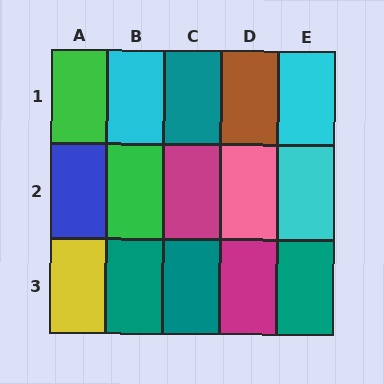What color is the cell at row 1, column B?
Cyan.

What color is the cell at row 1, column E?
Cyan.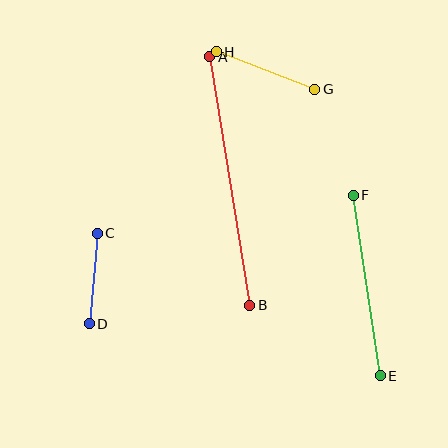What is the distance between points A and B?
The distance is approximately 252 pixels.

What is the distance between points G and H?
The distance is approximately 105 pixels.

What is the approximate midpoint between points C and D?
The midpoint is at approximately (93, 279) pixels.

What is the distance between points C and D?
The distance is approximately 91 pixels.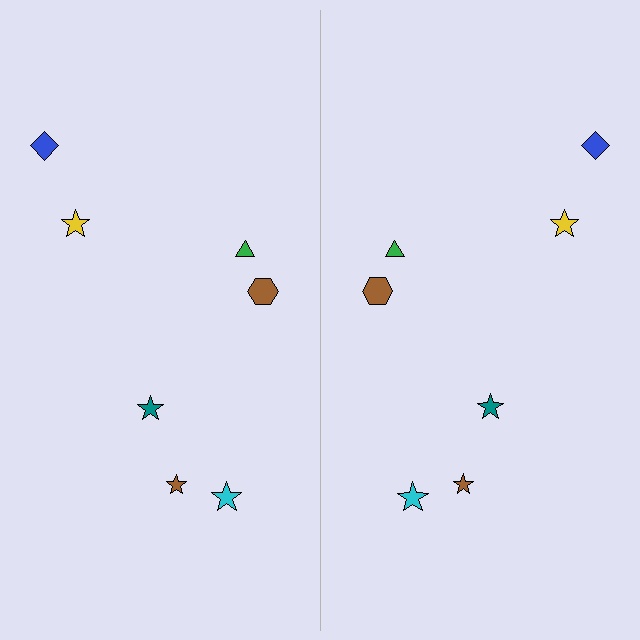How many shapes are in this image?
There are 14 shapes in this image.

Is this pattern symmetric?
Yes, this pattern has bilateral (reflection) symmetry.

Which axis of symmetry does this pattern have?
The pattern has a vertical axis of symmetry running through the center of the image.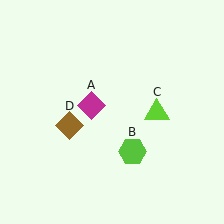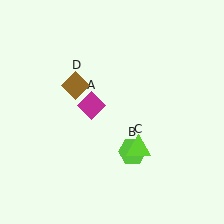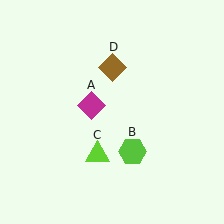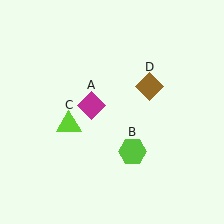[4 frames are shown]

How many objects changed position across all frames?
2 objects changed position: lime triangle (object C), brown diamond (object D).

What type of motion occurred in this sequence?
The lime triangle (object C), brown diamond (object D) rotated clockwise around the center of the scene.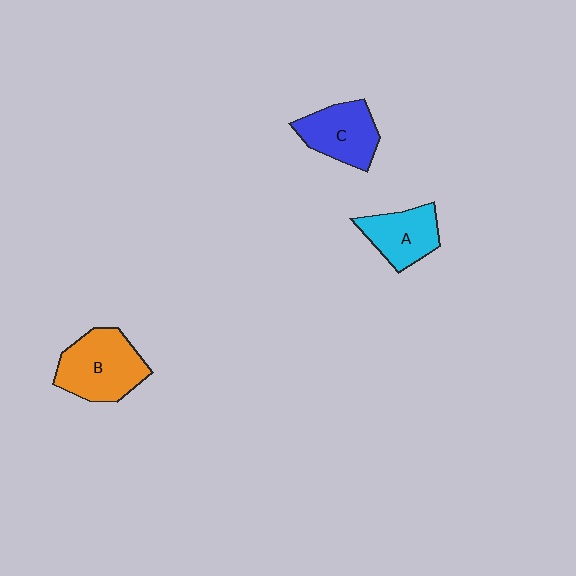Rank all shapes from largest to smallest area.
From largest to smallest: B (orange), C (blue), A (cyan).